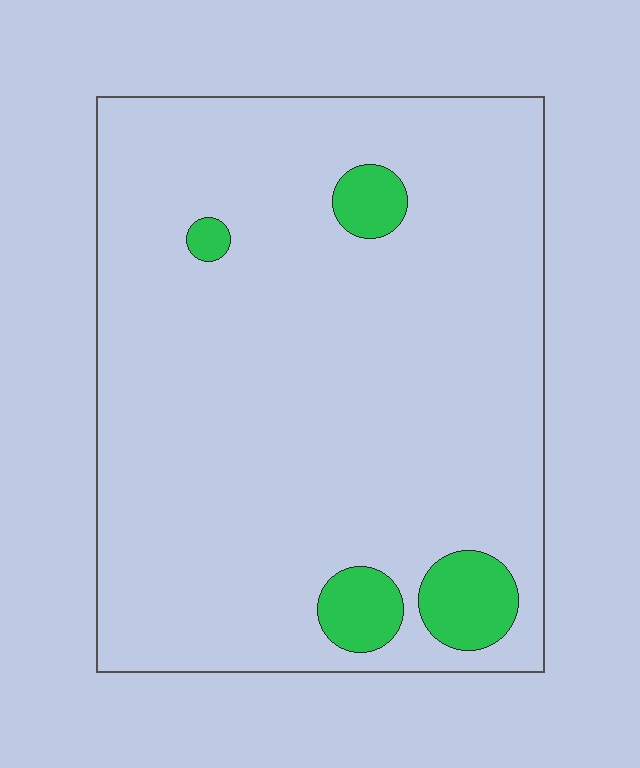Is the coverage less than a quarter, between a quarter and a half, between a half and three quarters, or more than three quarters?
Less than a quarter.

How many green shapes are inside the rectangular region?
4.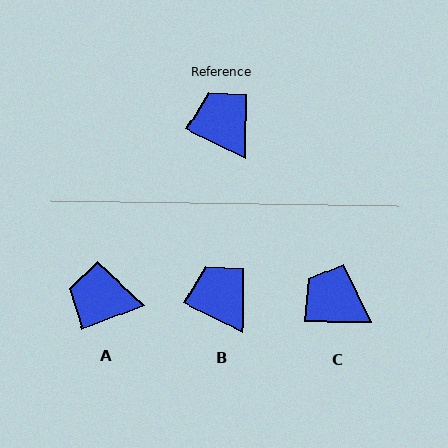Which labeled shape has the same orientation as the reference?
B.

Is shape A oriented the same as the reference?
No, it is off by about 48 degrees.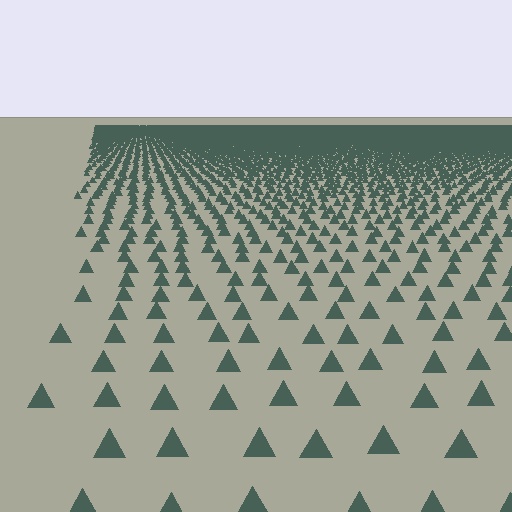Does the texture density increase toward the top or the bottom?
Density increases toward the top.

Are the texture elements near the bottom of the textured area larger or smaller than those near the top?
Larger. Near the bottom, elements are closer to the viewer and appear at a bigger on-screen size.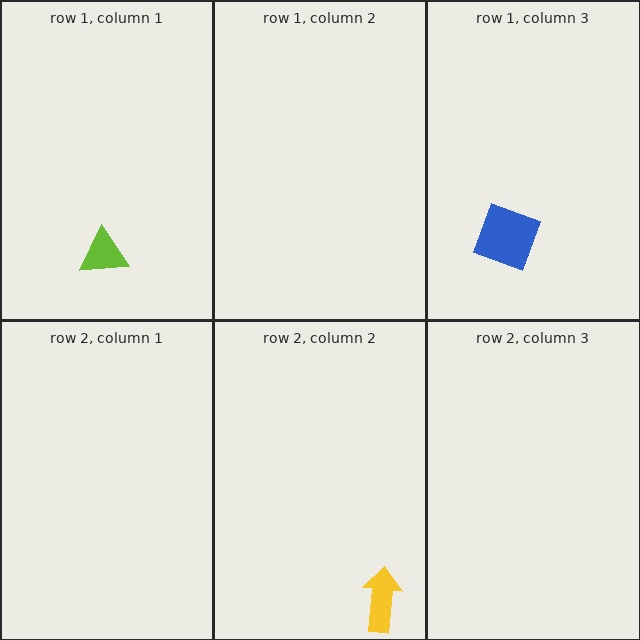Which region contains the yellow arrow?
The row 2, column 2 region.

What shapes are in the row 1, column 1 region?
The lime triangle.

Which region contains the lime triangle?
The row 1, column 1 region.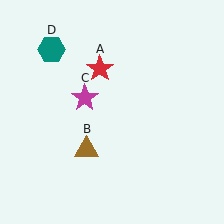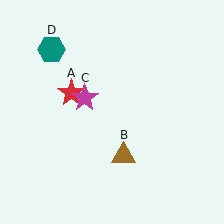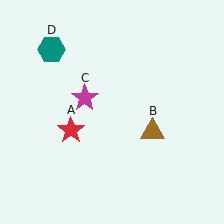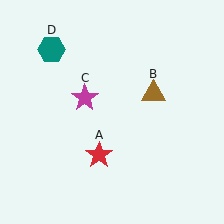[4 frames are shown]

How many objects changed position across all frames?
2 objects changed position: red star (object A), brown triangle (object B).